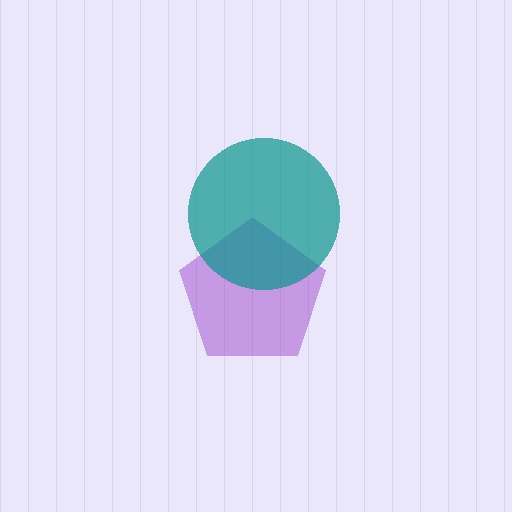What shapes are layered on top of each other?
The layered shapes are: a purple pentagon, a teal circle.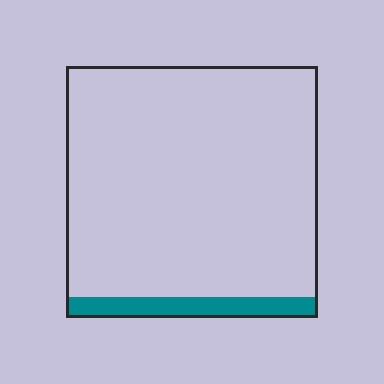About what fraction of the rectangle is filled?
About one tenth (1/10).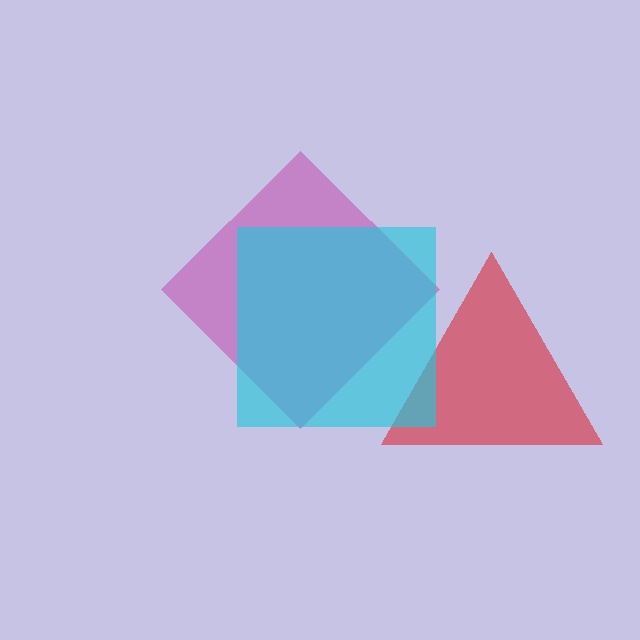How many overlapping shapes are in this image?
There are 3 overlapping shapes in the image.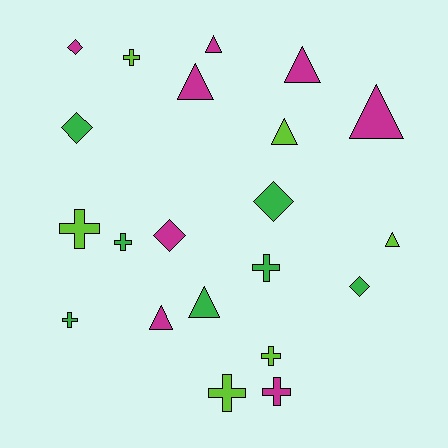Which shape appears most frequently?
Cross, with 8 objects.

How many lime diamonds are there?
There are no lime diamonds.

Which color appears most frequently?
Magenta, with 8 objects.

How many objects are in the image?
There are 21 objects.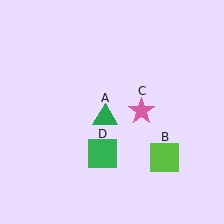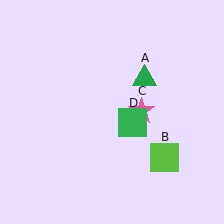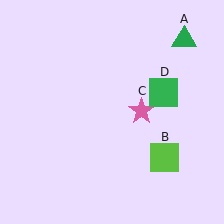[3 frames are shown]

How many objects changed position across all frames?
2 objects changed position: green triangle (object A), green square (object D).